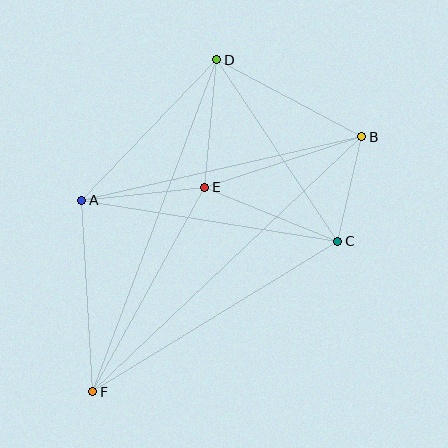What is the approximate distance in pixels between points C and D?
The distance between C and D is approximately 218 pixels.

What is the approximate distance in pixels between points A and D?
The distance between A and D is approximately 195 pixels.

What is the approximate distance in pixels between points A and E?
The distance between A and E is approximately 124 pixels.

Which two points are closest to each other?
Points B and C are closest to each other.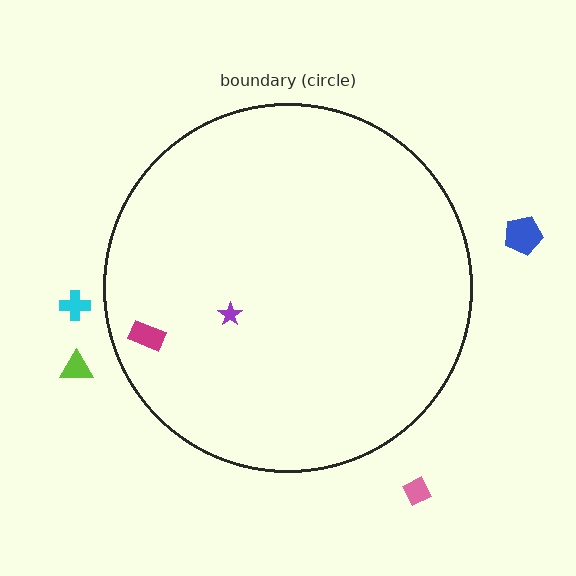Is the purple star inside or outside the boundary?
Inside.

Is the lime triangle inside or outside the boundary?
Outside.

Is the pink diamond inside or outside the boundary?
Outside.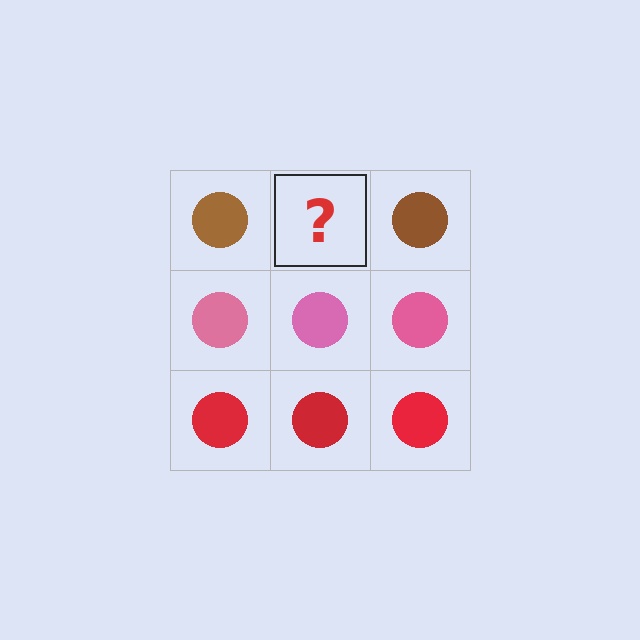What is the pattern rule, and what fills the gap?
The rule is that each row has a consistent color. The gap should be filled with a brown circle.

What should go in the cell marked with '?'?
The missing cell should contain a brown circle.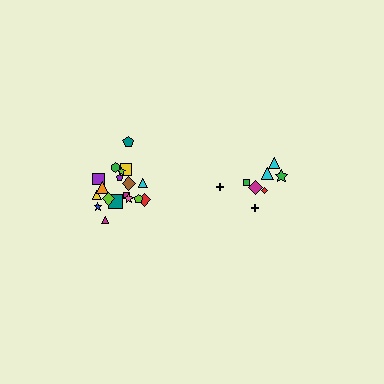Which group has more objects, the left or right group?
The left group.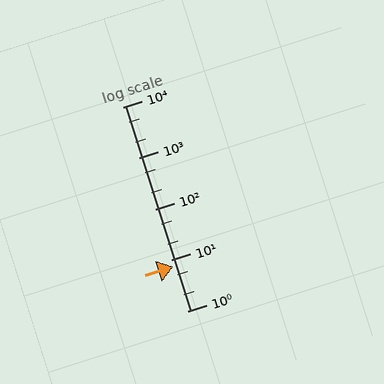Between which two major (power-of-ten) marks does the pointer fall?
The pointer is between 1 and 10.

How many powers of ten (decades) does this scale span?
The scale spans 4 decades, from 1 to 10000.